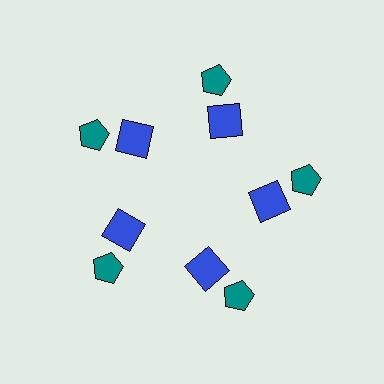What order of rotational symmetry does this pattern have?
This pattern has 5-fold rotational symmetry.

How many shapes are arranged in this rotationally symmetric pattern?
There are 10 shapes, arranged in 5 groups of 2.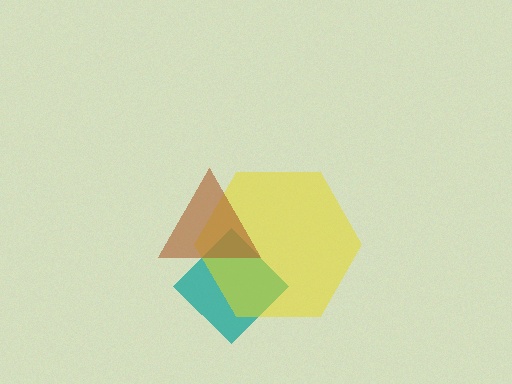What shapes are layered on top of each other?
The layered shapes are: a teal diamond, a yellow hexagon, a brown triangle.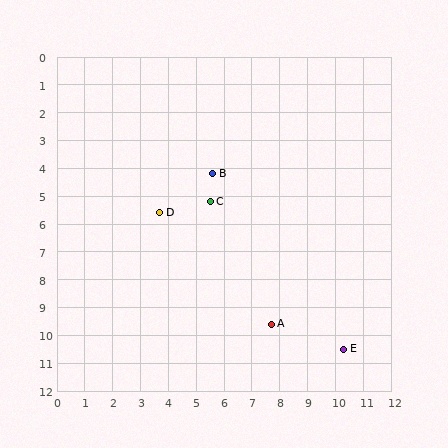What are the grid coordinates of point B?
Point B is at approximately (5.6, 4.2).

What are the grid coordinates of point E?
Point E is at approximately (10.3, 10.5).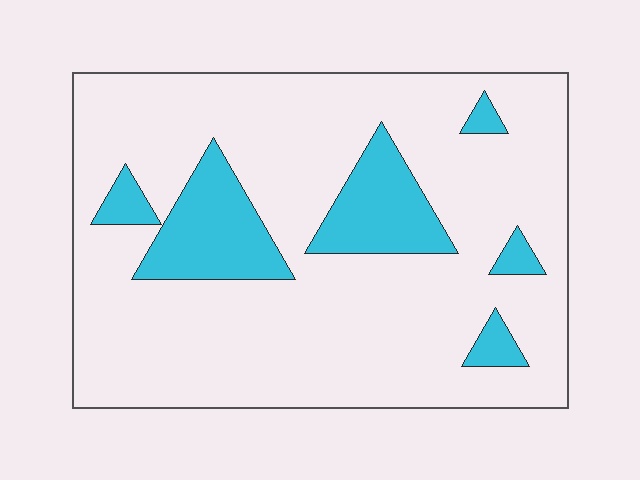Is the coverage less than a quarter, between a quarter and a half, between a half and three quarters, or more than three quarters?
Less than a quarter.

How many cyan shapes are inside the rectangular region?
6.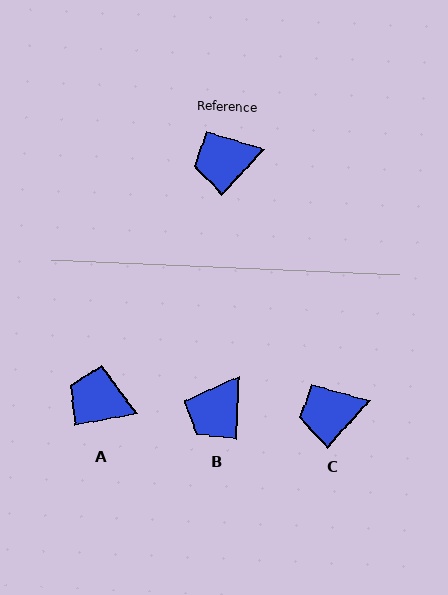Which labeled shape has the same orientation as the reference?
C.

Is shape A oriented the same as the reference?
No, it is off by about 37 degrees.